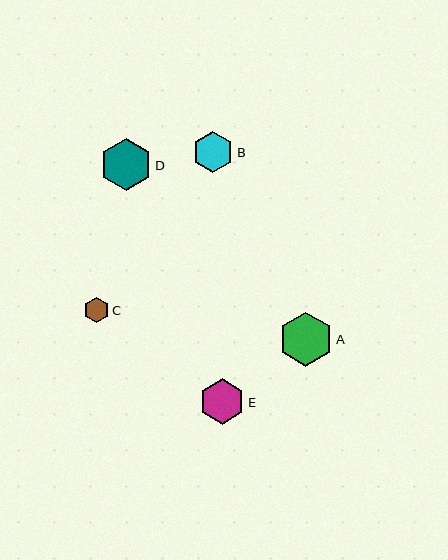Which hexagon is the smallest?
Hexagon C is the smallest with a size of approximately 25 pixels.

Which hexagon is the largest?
Hexagon A is the largest with a size of approximately 54 pixels.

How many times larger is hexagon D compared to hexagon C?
Hexagon D is approximately 2.0 times the size of hexagon C.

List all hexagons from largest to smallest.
From largest to smallest: A, D, E, B, C.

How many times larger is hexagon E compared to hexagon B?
Hexagon E is approximately 1.1 times the size of hexagon B.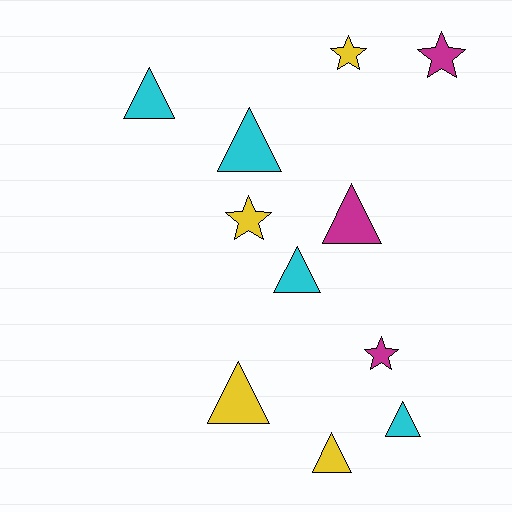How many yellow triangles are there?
There are 2 yellow triangles.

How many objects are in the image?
There are 11 objects.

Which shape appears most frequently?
Triangle, with 7 objects.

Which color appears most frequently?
Yellow, with 4 objects.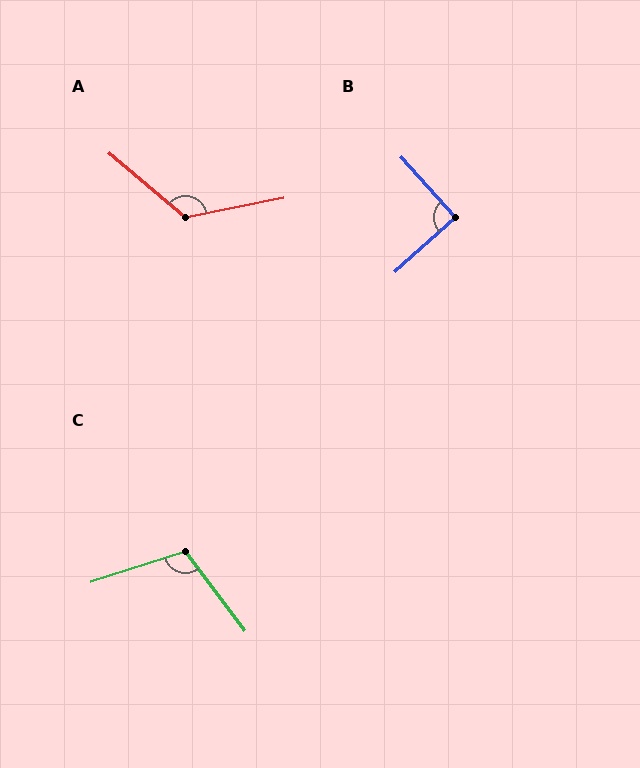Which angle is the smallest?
B, at approximately 90 degrees.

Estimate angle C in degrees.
Approximately 109 degrees.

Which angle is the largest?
A, at approximately 129 degrees.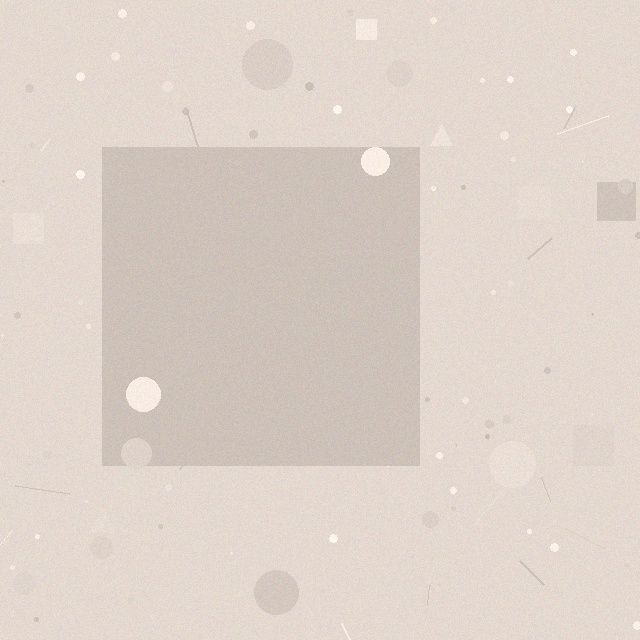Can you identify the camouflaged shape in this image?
The camouflaged shape is a square.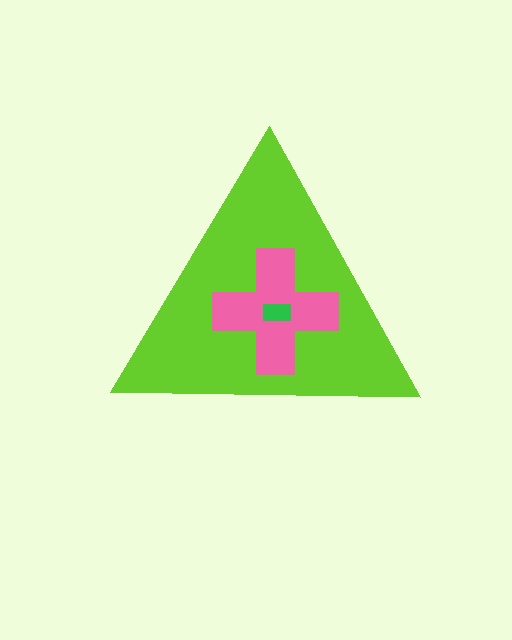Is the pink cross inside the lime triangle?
Yes.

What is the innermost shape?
The green rectangle.